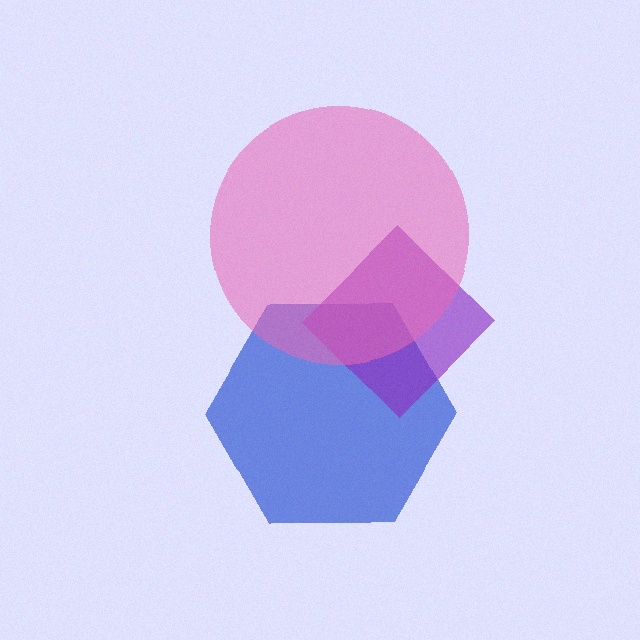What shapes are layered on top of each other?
The layered shapes are: a blue hexagon, a purple diamond, a pink circle.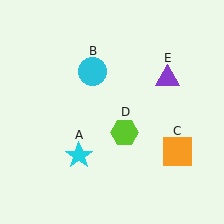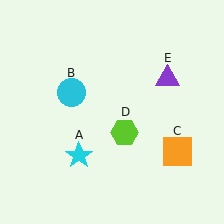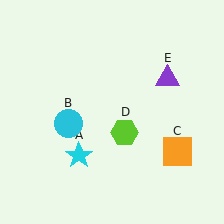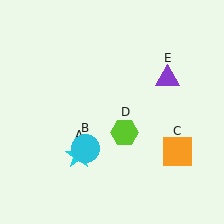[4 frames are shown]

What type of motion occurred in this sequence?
The cyan circle (object B) rotated counterclockwise around the center of the scene.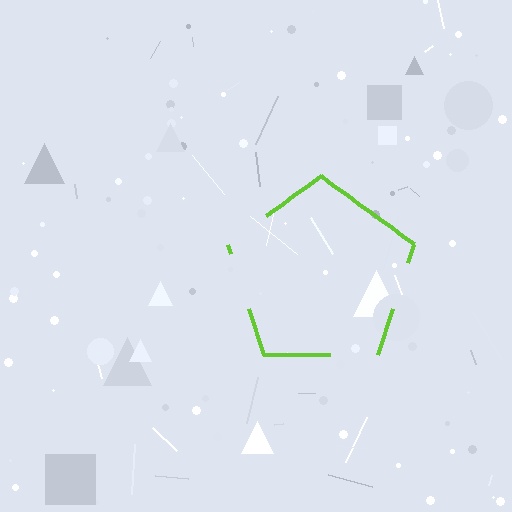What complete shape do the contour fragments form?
The contour fragments form a pentagon.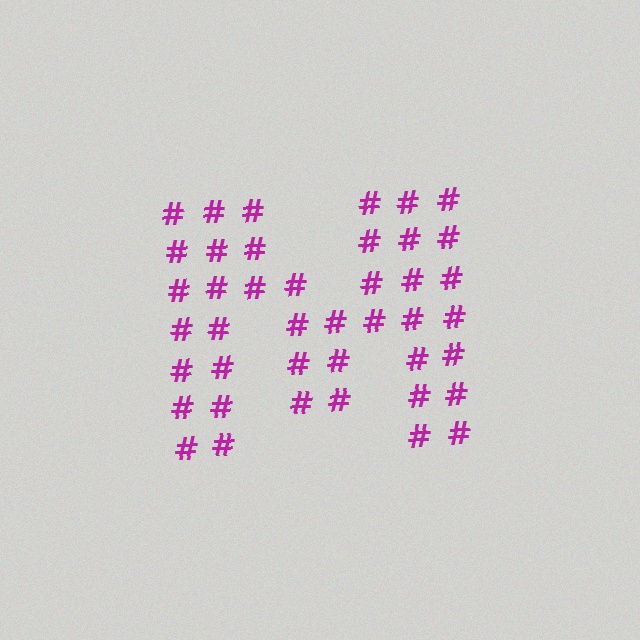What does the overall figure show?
The overall figure shows the letter M.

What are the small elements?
The small elements are hash symbols.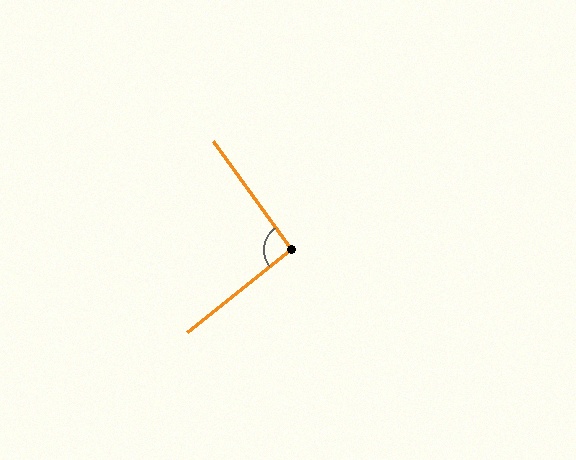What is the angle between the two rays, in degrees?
Approximately 93 degrees.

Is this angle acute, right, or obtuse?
It is approximately a right angle.